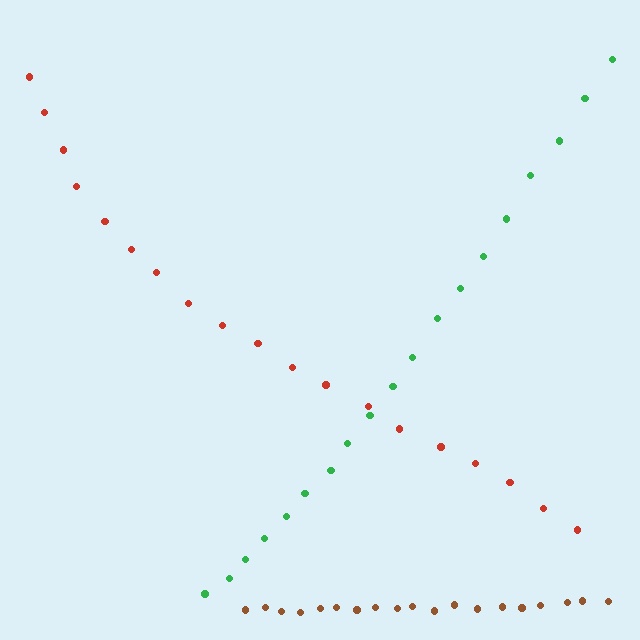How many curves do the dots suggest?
There are 3 distinct paths.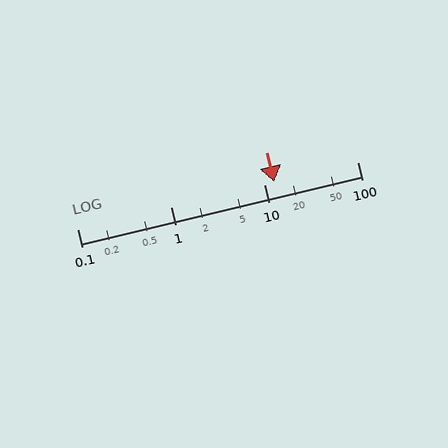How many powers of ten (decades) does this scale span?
The scale spans 3 decades, from 0.1 to 100.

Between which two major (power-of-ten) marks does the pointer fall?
The pointer is between 10 and 100.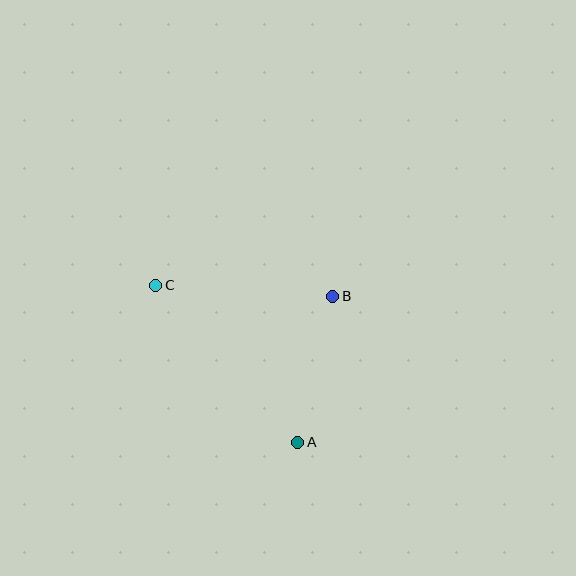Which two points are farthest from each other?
Points A and C are farthest from each other.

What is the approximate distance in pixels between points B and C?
The distance between B and C is approximately 178 pixels.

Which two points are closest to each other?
Points A and B are closest to each other.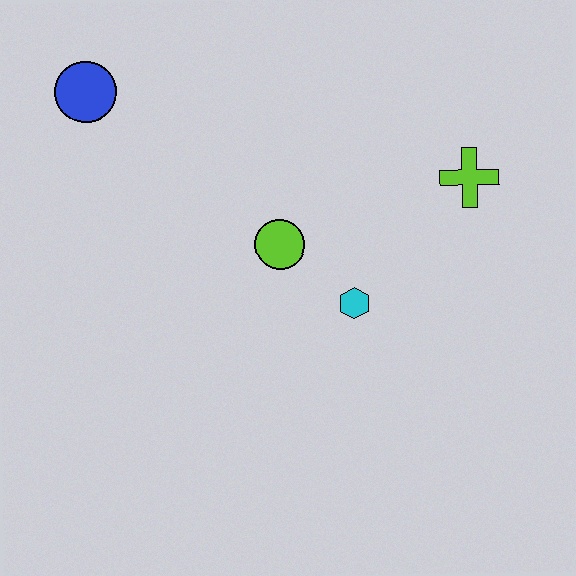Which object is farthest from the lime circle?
The blue circle is farthest from the lime circle.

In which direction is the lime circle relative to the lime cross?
The lime circle is to the left of the lime cross.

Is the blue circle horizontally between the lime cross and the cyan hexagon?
No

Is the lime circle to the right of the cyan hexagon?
No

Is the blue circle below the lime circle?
No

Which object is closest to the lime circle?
The cyan hexagon is closest to the lime circle.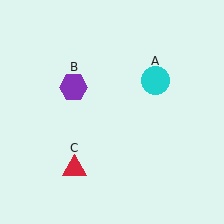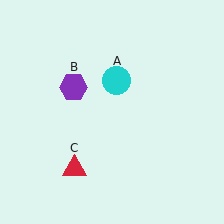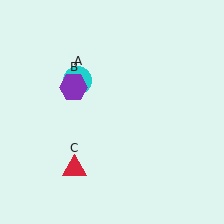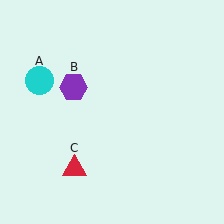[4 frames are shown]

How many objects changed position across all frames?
1 object changed position: cyan circle (object A).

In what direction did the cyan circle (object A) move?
The cyan circle (object A) moved left.